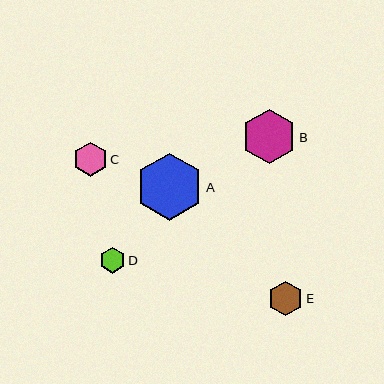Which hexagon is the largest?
Hexagon A is the largest with a size of approximately 68 pixels.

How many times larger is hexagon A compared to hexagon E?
Hexagon A is approximately 2.0 times the size of hexagon E.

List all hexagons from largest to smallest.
From largest to smallest: A, B, E, C, D.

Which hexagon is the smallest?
Hexagon D is the smallest with a size of approximately 26 pixels.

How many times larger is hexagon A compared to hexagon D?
Hexagon A is approximately 2.6 times the size of hexagon D.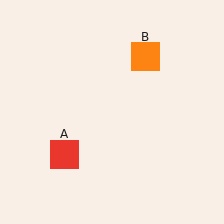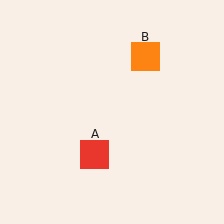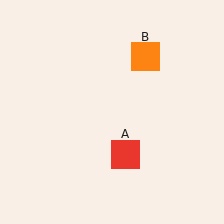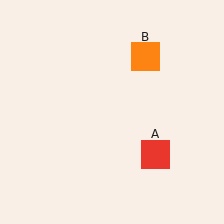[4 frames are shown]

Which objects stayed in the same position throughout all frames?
Orange square (object B) remained stationary.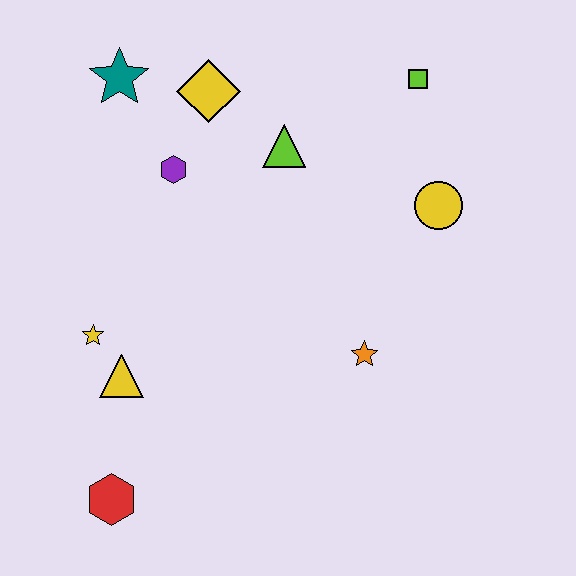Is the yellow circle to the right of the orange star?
Yes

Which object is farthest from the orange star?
The teal star is farthest from the orange star.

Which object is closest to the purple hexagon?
The yellow diamond is closest to the purple hexagon.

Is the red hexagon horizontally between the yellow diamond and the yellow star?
Yes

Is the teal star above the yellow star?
Yes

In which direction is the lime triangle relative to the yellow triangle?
The lime triangle is above the yellow triangle.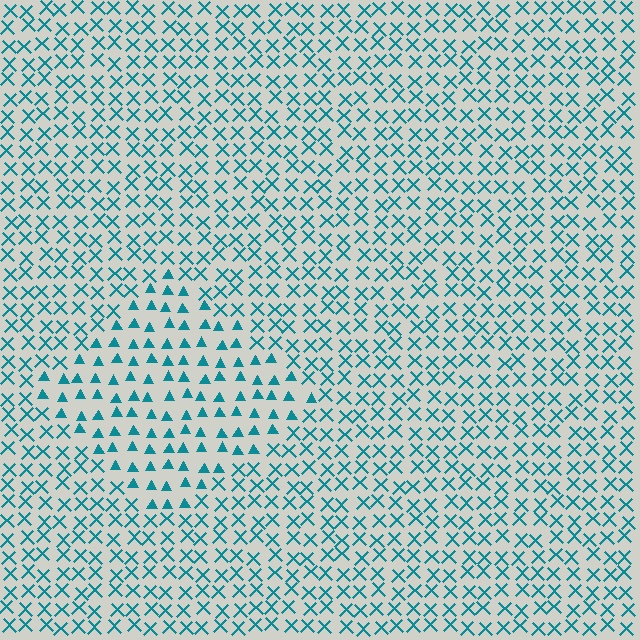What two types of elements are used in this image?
The image uses triangles inside the diamond region and X marks outside it.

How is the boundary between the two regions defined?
The boundary is defined by a change in element shape: triangles inside vs. X marks outside. All elements share the same color and spacing.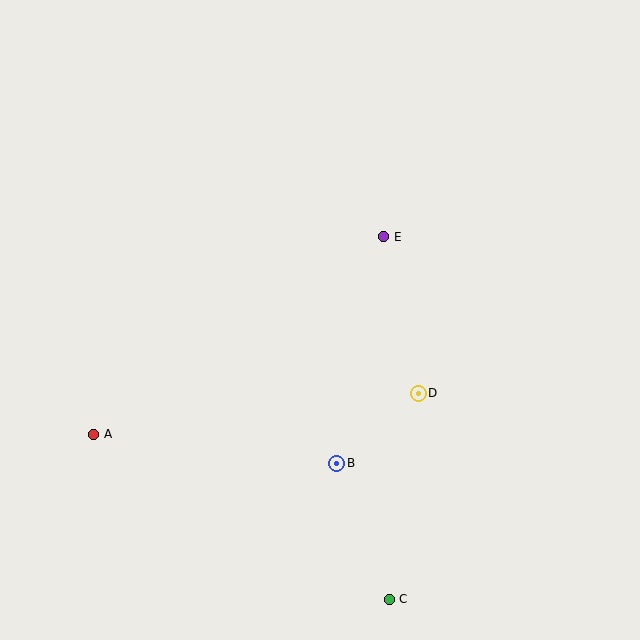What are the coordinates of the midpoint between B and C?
The midpoint between B and C is at (363, 531).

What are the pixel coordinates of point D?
Point D is at (418, 393).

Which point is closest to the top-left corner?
Point A is closest to the top-left corner.